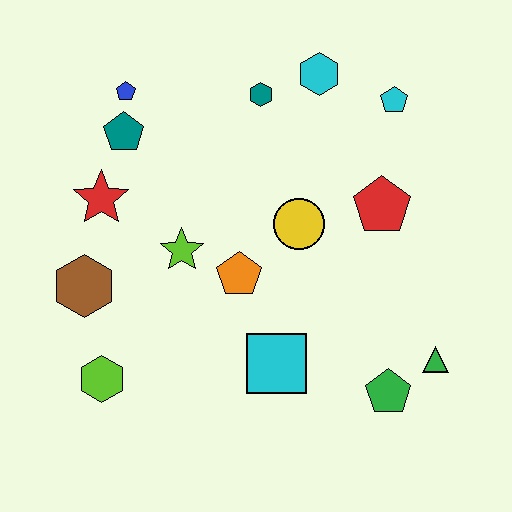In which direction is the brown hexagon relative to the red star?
The brown hexagon is below the red star.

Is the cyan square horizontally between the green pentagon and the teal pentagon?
Yes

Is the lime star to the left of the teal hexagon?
Yes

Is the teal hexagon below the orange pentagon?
No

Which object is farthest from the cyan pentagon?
The lime hexagon is farthest from the cyan pentagon.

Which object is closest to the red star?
The teal pentagon is closest to the red star.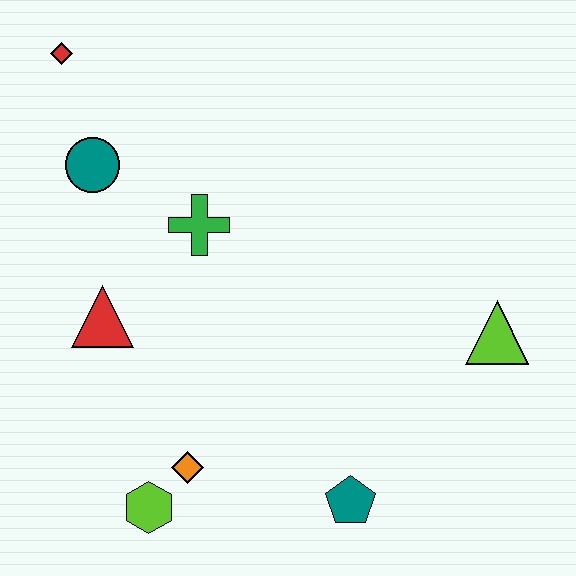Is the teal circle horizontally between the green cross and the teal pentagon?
No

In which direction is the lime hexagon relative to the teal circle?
The lime hexagon is below the teal circle.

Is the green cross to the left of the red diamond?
No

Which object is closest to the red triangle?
The green cross is closest to the red triangle.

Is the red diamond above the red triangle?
Yes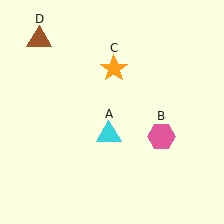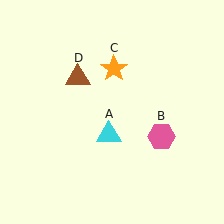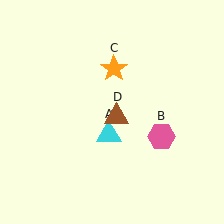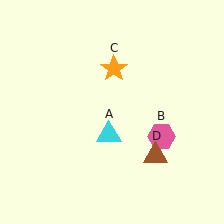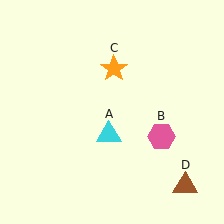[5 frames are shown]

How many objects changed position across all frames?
1 object changed position: brown triangle (object D).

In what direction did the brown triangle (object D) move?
The brown triangle (object D) moved down and to the right.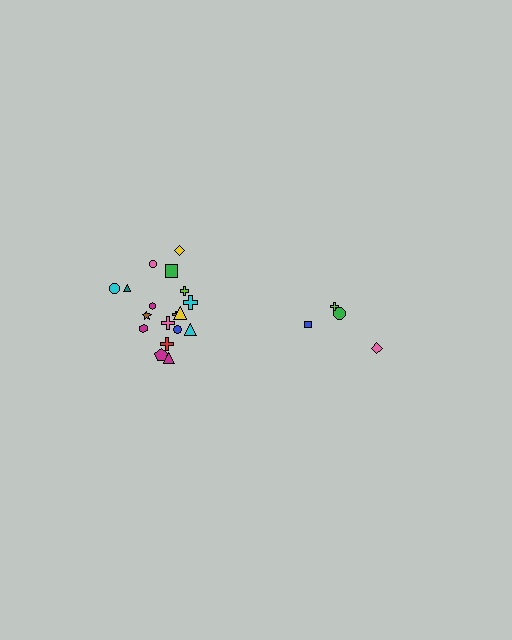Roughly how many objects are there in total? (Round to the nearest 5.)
Roughly 20 objects in total.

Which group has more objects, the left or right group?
The left group.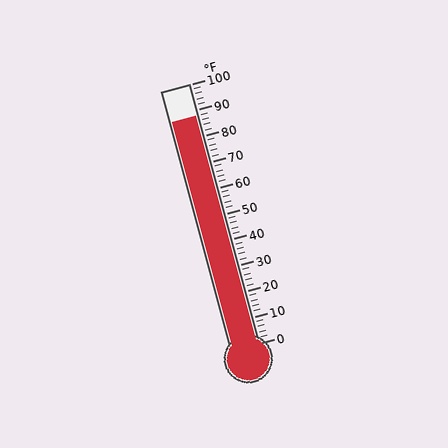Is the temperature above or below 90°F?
The temperature is below 90°F.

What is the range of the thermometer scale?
The thermometer scale ranges from 0°F to 100°F.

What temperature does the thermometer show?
The thermometer shows approximately 88°F.